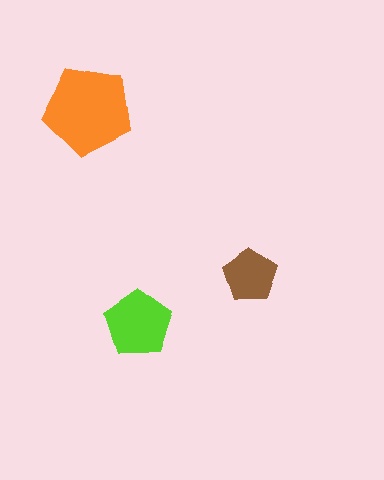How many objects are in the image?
There are 3 objects in the image.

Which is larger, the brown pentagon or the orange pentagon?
The orange one.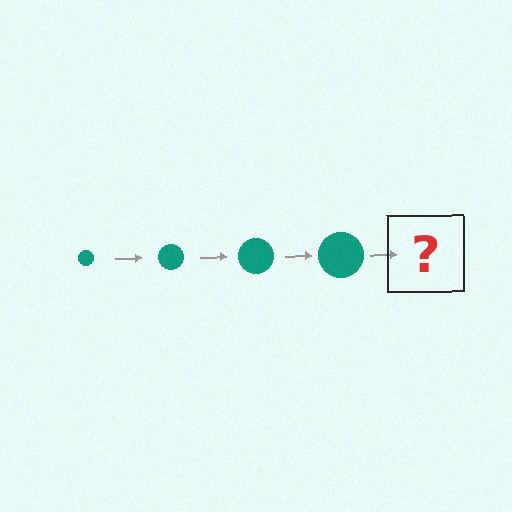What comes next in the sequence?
The next element should be a teal circle, larger than the previous one.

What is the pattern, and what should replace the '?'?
The pattern is that the circle gets progressively larger each step. The '?' should be a teal circle, larger than the previous one.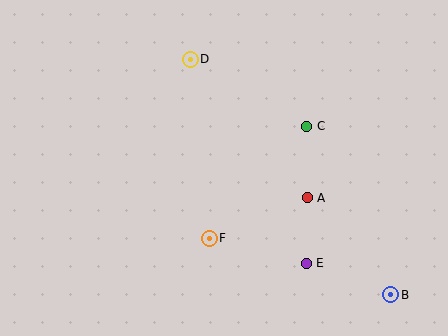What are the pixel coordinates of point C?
Point C is at (307, 126).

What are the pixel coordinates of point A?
Point A is at (307, 198).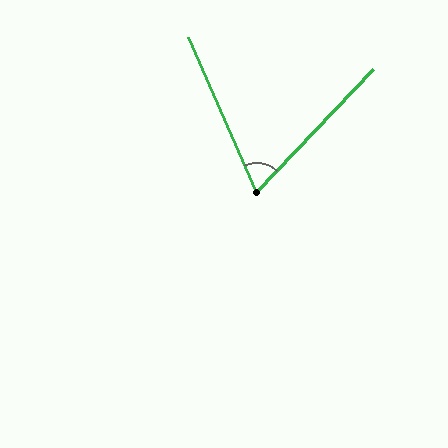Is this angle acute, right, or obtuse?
It is acute.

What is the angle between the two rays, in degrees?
Approximately 67 degrees.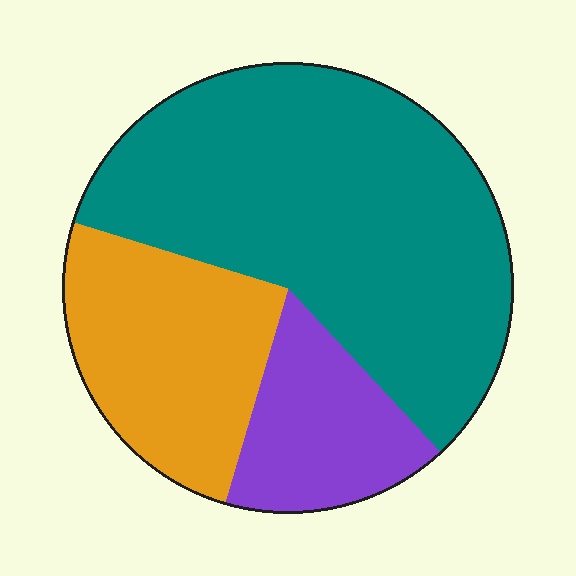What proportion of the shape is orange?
Orange covers about 25% of the shape.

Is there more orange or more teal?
Teal.